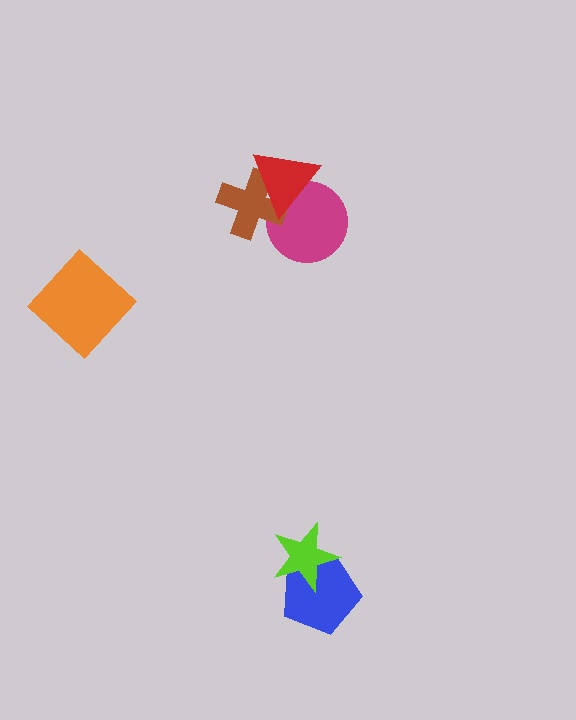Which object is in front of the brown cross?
The red triangle is in front of the brown cross.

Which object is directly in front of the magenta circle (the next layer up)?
The brown cross is directly in front of the magenta circle.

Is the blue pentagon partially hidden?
Yes, it is partially covered by another shape.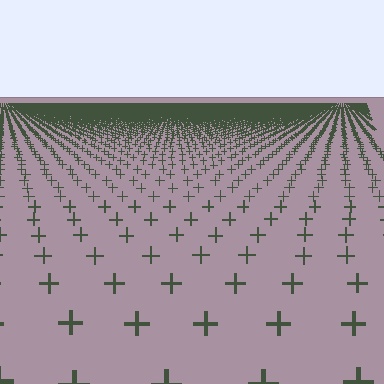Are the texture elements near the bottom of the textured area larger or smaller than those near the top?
Larger. Near the bottom, elements are closer to the viewer and appear at a bigger on-screen size.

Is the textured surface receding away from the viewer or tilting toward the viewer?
The surface is receding away from the viewer. Texture elements get smaller and denser toward the top.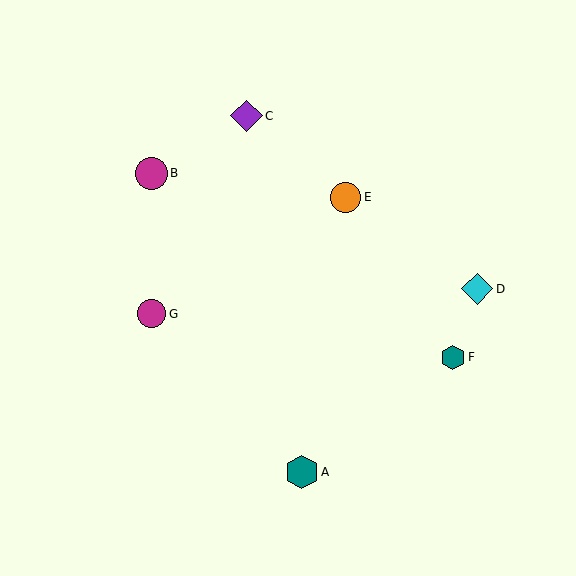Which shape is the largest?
The teal hexagon (labeled A) is the largest.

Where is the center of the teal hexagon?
The center of the teal hexagon is at (302, 472).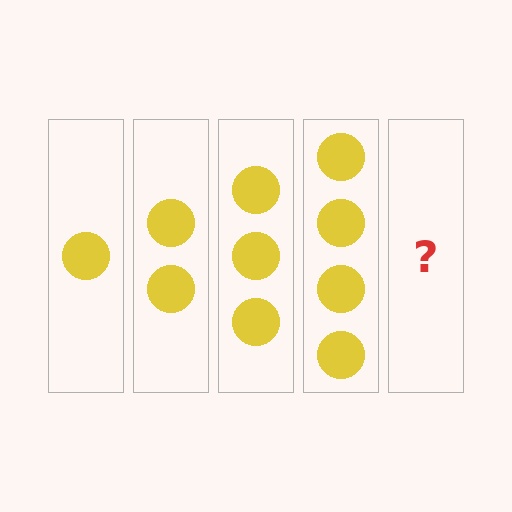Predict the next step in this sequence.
The next step is 5 circles.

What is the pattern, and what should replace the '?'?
The pattern is that each step adds one more circle. The '?' should be 5 circles.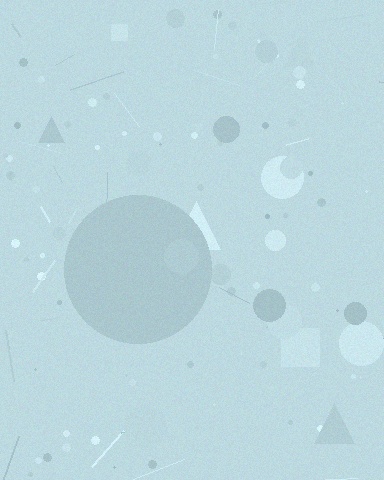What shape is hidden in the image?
A circle is hidden in the image.